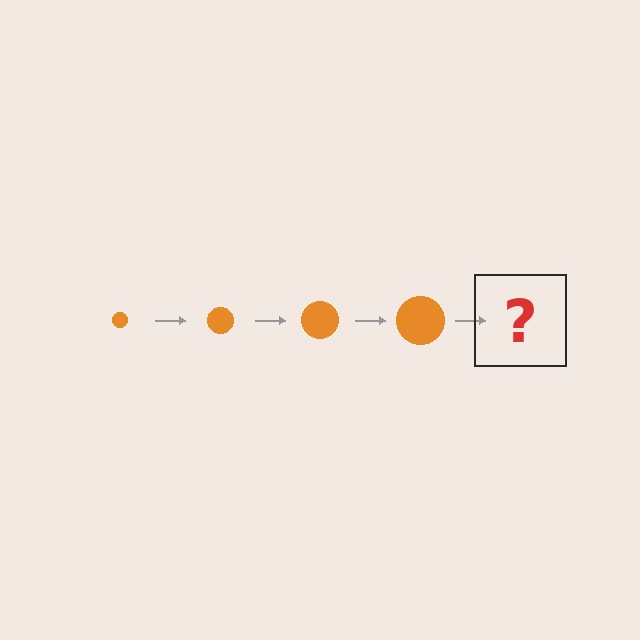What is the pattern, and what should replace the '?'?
The pattern is that the circle gets progressively larger each step. The '?' should be an orange circle, larger than the previous one.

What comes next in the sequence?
The next element should be an orange circle, larger than the previous one.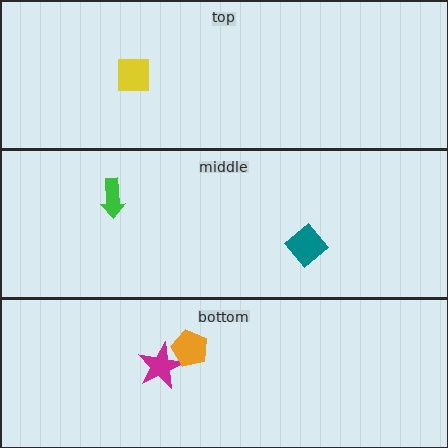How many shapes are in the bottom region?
2.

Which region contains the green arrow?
The middle region.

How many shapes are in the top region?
1.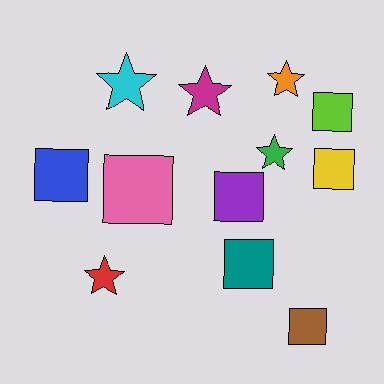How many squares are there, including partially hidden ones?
There are 7 squares.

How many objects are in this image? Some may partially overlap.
There are 12 objects.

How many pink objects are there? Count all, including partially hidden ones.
There is 1 pink object.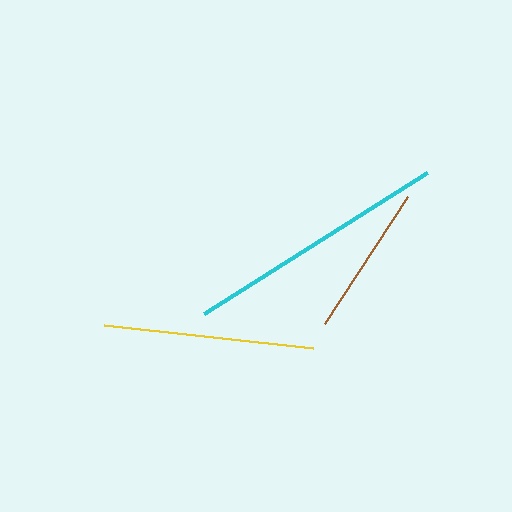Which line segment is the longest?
The cyan line is the longest at approximately 264 pixels.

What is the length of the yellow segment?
The yellow segment is approximately 210 pixels long.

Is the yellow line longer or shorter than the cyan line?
The cyan line is longer than the yellow line.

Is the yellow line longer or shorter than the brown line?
The yellow line is longer than the brown line.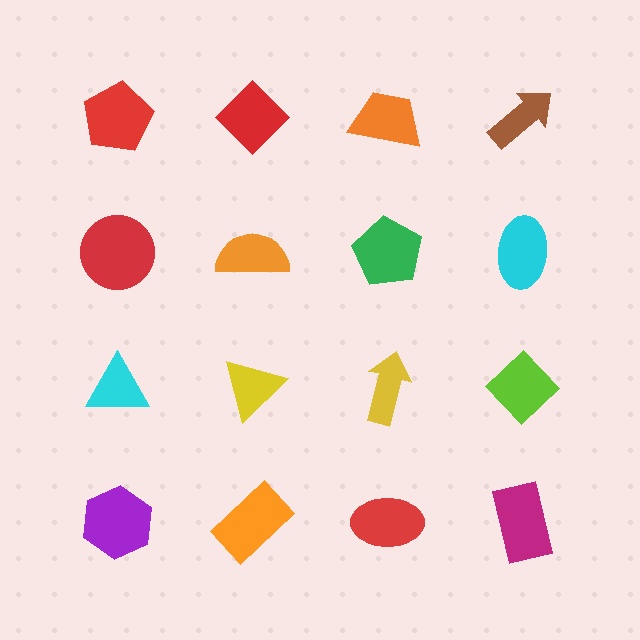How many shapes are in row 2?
4 shapes.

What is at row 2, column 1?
A red circle.